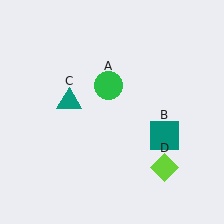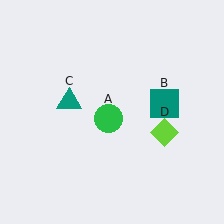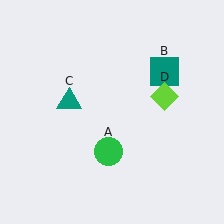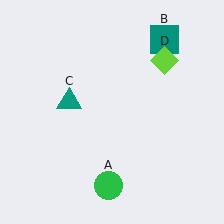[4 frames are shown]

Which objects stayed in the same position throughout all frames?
Teal triangle (object C) remained stationary.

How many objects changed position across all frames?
3 objects changed position: green circle (object A), teal square (object B), lime diamond (object D).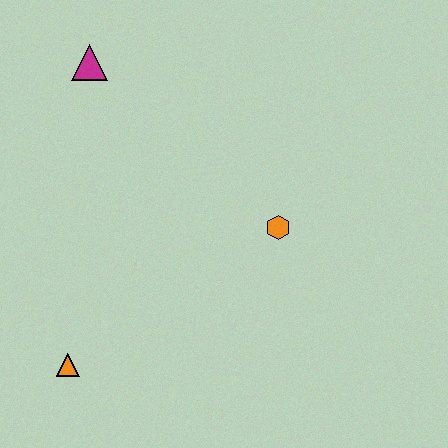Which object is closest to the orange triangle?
The orange hexagon is closest to the orange triangle.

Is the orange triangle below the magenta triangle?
Yes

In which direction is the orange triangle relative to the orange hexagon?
The orange triangle is to the left of the orange hexagon.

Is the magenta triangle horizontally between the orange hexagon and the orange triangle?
Yes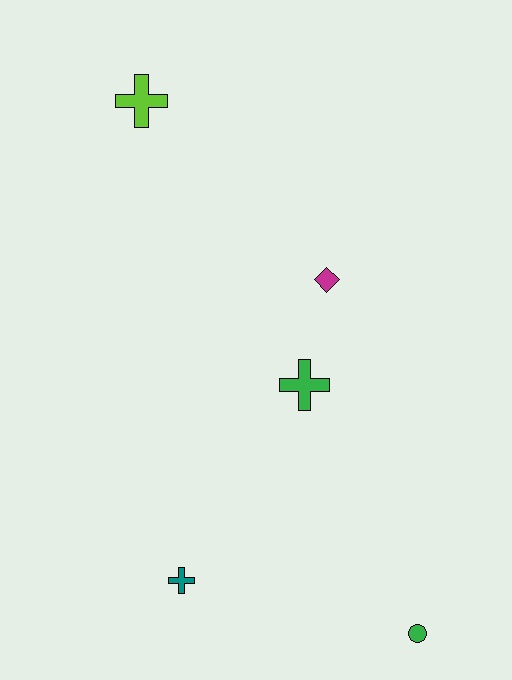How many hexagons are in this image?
There are no hexagons.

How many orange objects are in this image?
There are no orange objects.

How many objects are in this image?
There are 5 objects.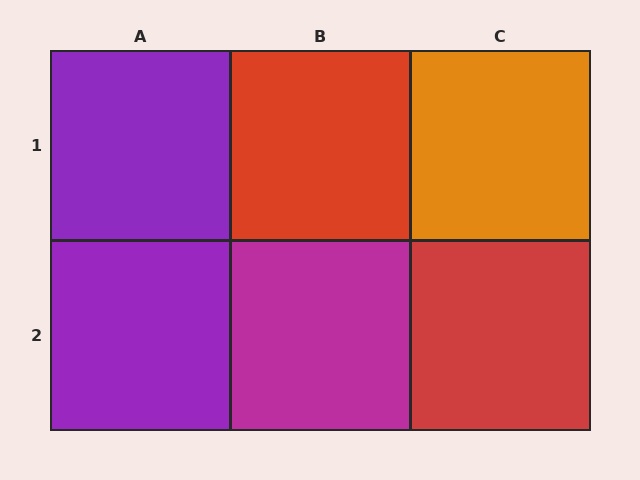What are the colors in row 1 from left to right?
Purple, red, orange.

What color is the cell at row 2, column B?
Magenta.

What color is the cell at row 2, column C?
Red.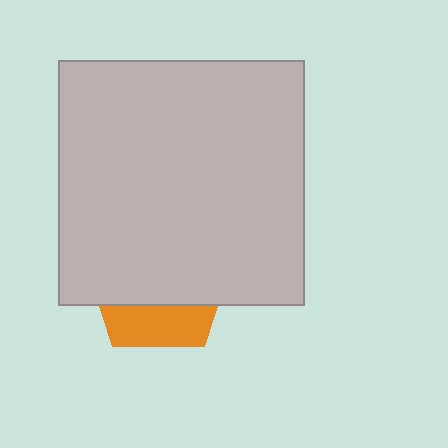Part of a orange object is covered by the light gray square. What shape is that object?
It is a pentagon.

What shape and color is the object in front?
The object in front is a light gray square.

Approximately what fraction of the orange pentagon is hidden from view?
Roughly 70% of the orange pentagon is hidden behind the light gray square.